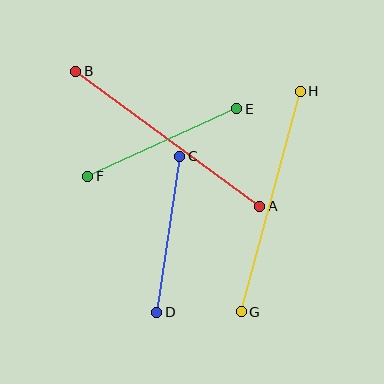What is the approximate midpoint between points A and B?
The midpoint is at approximately (168, 139) pixels.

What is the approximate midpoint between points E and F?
The midpoint is at approximately (162, 143) pixels.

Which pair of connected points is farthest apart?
Points G and H are farthest apart.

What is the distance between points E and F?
The distance is approximately 164 pixels.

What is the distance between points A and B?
The distance is approximately 228 pixels.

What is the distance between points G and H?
The distance is approximately 228 pixels.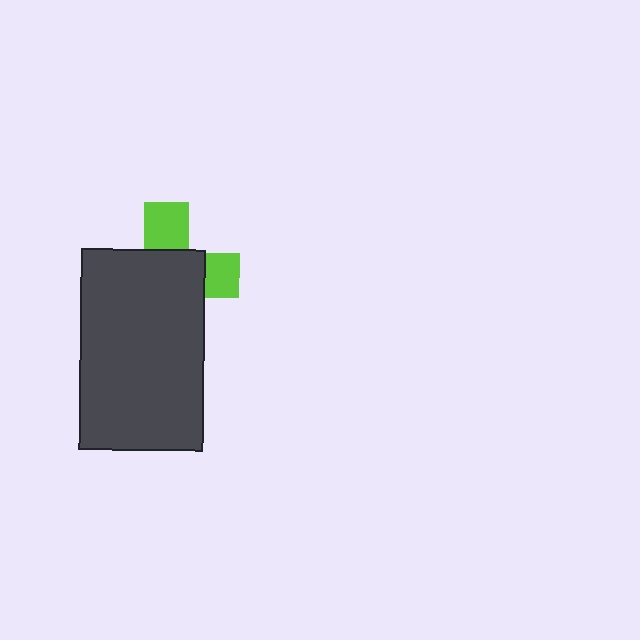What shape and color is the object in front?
The object in front is a dark gray rectangle.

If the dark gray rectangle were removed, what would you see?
You would see the complete lime cross.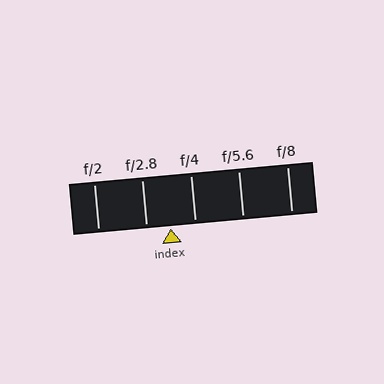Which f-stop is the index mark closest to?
The index mark is closest to f/2.8.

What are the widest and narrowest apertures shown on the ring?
The widest aperture shown is f/2 and the narrowest is f/8.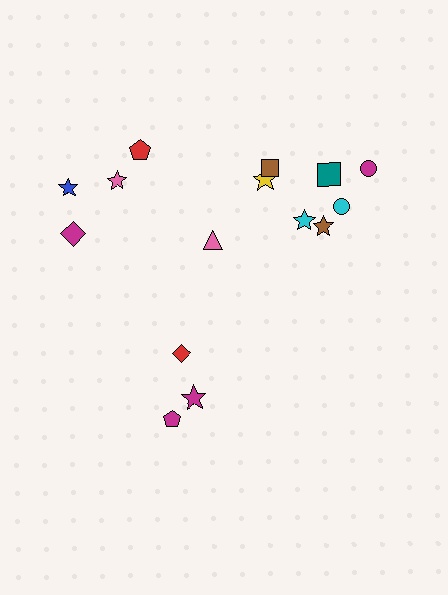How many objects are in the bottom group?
There are 3 objects.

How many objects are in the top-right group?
There are 8 objects.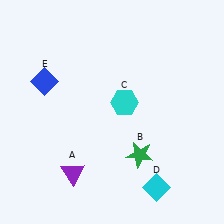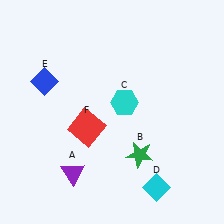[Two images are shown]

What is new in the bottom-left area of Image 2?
A red square (F) was added in the bottom-left area of Image 2.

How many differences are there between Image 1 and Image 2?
There is 1 difference between the two images.